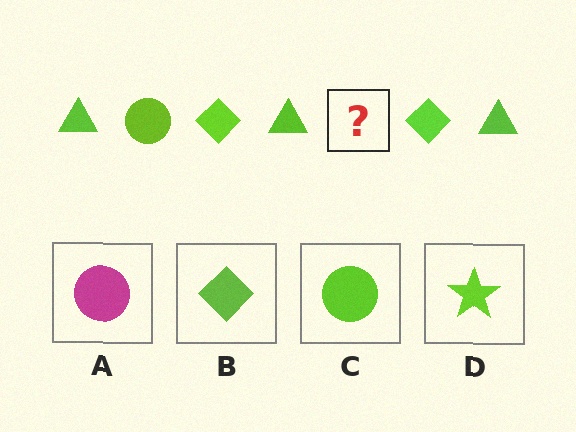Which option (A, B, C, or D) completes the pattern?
C.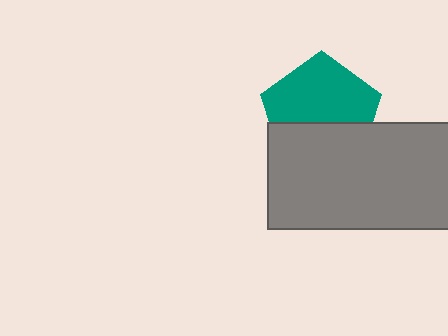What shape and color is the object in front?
The object in front is a gray rectangle.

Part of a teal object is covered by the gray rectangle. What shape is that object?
It is a pentagon.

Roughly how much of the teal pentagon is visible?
About half of it is visible (roughly 59%).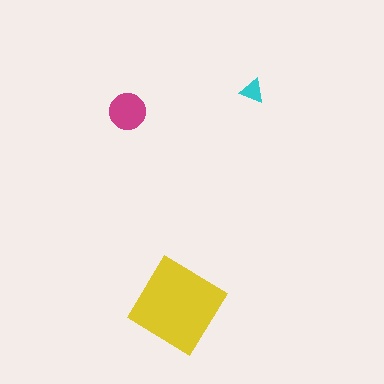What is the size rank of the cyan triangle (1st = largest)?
3rd.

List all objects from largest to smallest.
The yellow diamond, the magenta circle, the cyan triangle.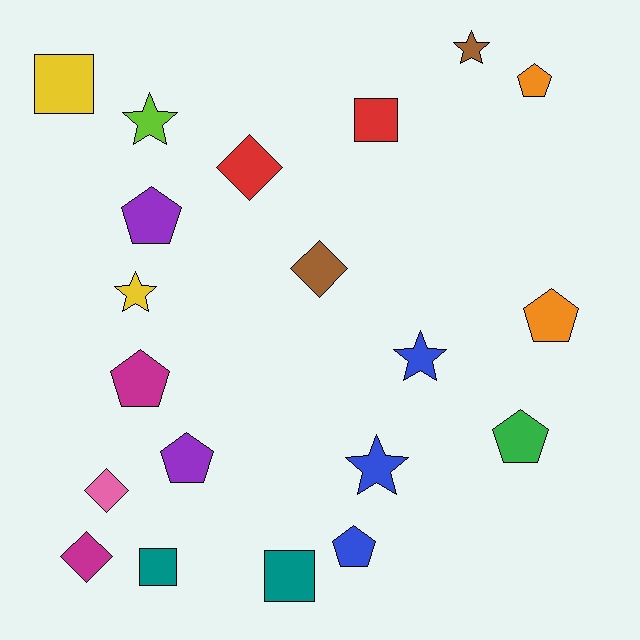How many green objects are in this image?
There is 1 green object.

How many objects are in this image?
There are 20 objects.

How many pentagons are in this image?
There are 7 pentagons.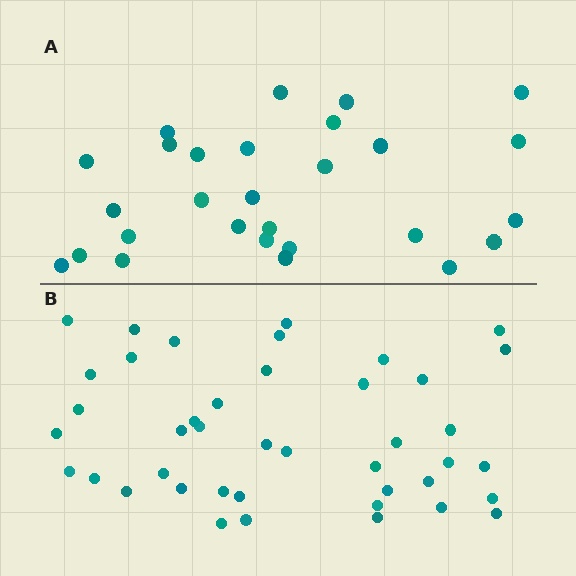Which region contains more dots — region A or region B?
Region B (the bottom region) has more dots.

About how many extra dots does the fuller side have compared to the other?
Region B has approximately 15 more dots than region A.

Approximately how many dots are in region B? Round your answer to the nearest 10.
About 40 dots. (The exact count is 42, which rounds to 40.)